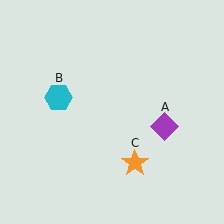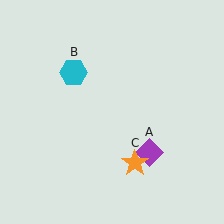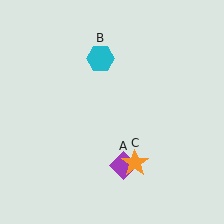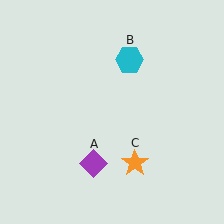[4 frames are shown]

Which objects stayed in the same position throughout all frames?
Orange star (object C) remained stationary.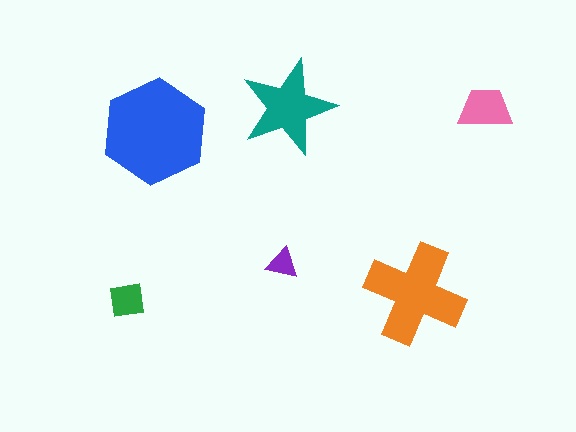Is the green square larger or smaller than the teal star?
Smaller.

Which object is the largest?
The blue hexagon.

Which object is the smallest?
The purple triangle.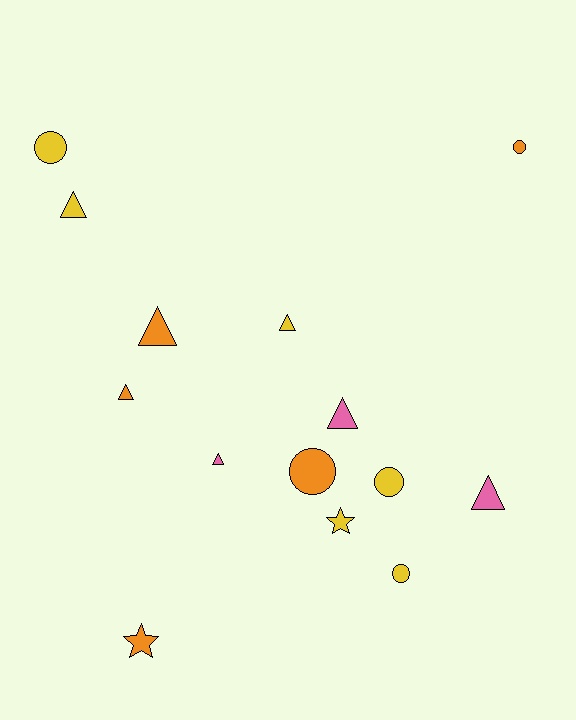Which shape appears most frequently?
Triangle, with 7 objects.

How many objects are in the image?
There are 14 objects.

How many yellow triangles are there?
There are 2 yellow triangles.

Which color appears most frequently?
Yellow, with 6 objects.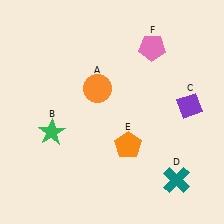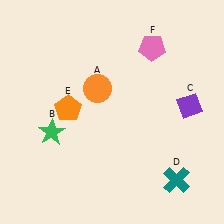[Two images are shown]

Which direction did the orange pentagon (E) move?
The orange pentagon (E) moved left.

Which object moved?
The orange pentagon (E) moved left.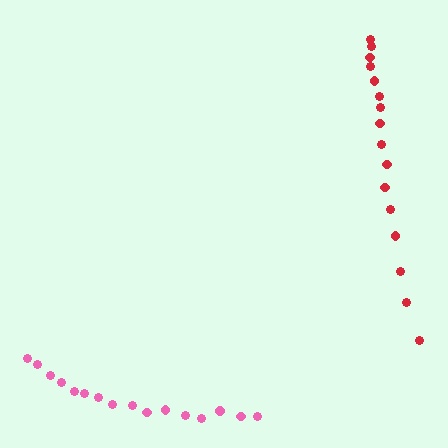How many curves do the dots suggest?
There are 2 distinct paths.